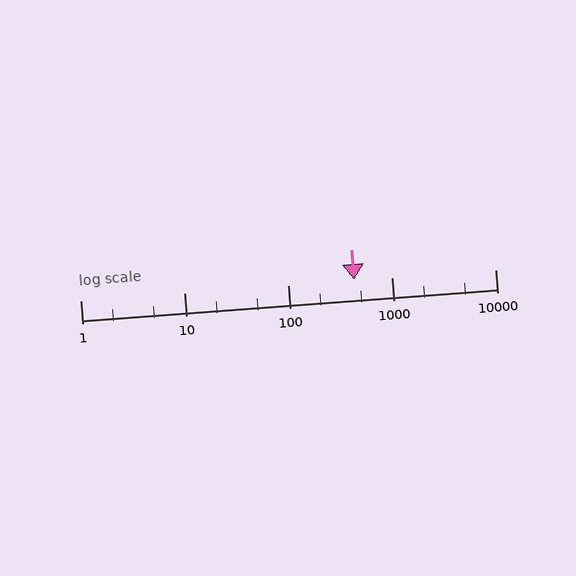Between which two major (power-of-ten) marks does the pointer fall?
The pointer is between 100 and 1000.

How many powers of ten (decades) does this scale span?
The scale spans 4 decades, from 1 to 10000.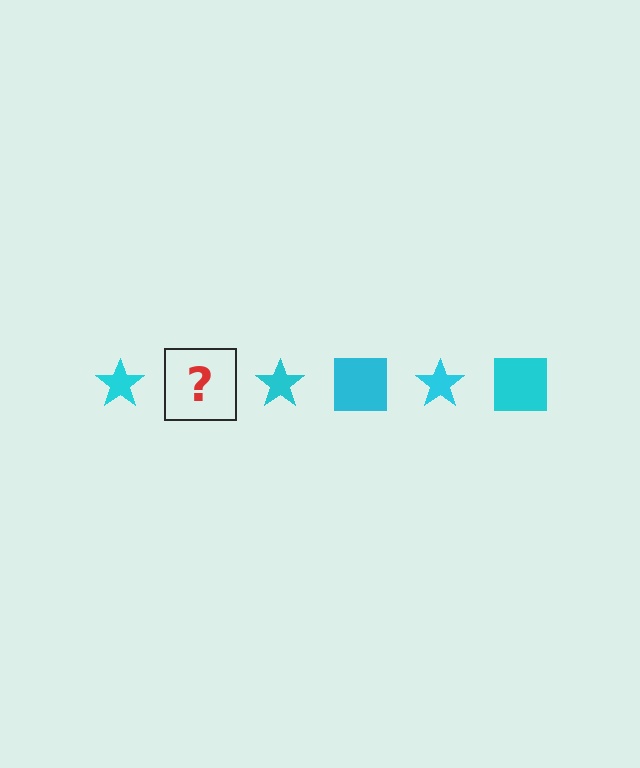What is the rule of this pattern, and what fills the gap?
The rule is that the pattern cycles through star, square shapes in cyan. The gap should be filled with a cyan square.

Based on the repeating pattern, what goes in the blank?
The blank should be a cyan square.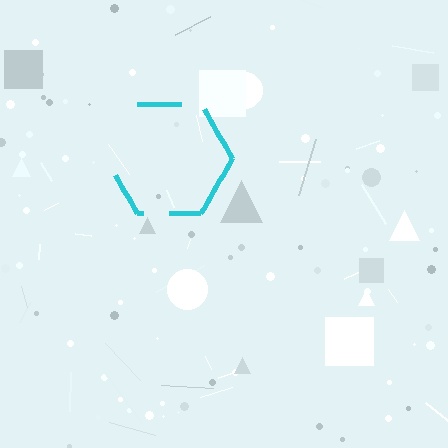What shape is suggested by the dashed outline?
The dashed outline suggests a hexagon.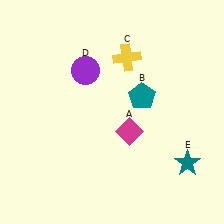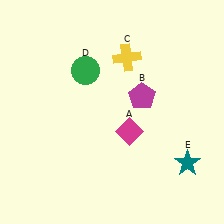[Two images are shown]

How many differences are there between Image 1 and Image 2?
There are 2 differences between the two images.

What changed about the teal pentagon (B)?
In Image 1, B is teal. In Image 2, it changed to magenta.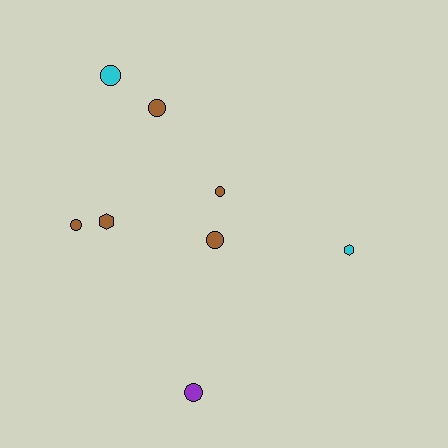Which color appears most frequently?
Brown, with 5 objects.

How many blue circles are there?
There are no blue circles.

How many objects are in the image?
There are 8 objects.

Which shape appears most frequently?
Circle, with 6 objects.